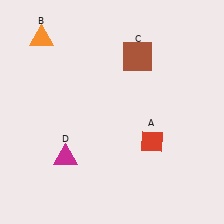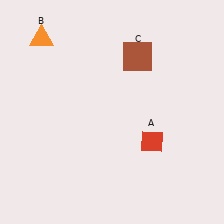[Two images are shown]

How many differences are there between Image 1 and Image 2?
There is 1 difference between the two images.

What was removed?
The magenta triangle (D) was removed in Image 2.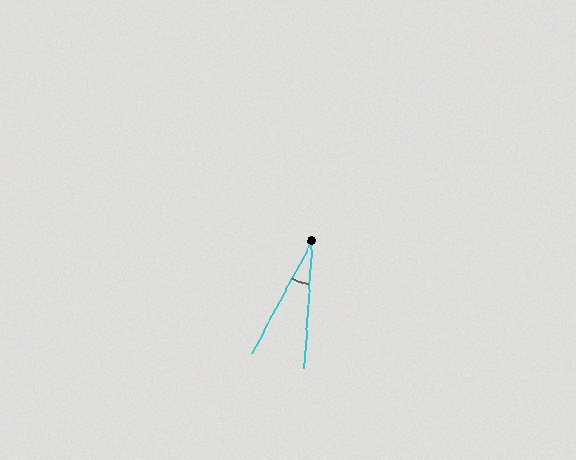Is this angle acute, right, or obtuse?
It is acute.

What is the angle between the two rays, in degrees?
Approximately 25 degrees.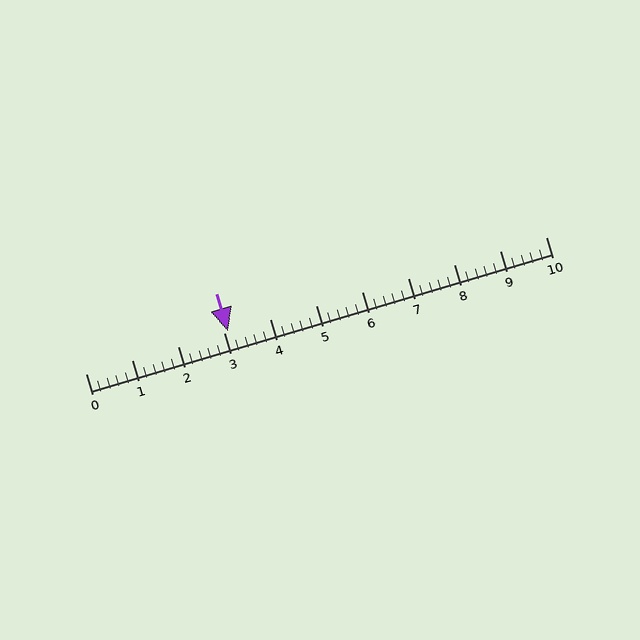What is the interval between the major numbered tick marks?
The major tick marks are spaced 1 units apart.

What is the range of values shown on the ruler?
The ruler shows values from 0 to 10.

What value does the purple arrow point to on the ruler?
The purple arrow points to approximately 3.1.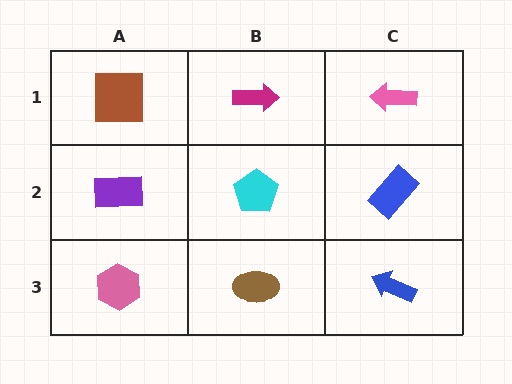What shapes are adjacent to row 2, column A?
A brown square (row 1, column A), a pink hexagon (row 3, column A), a cyan pentagon (row 2, column B).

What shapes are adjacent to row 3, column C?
A blue rectangle (row 2, column C), a brown ellipse (row 3, column B).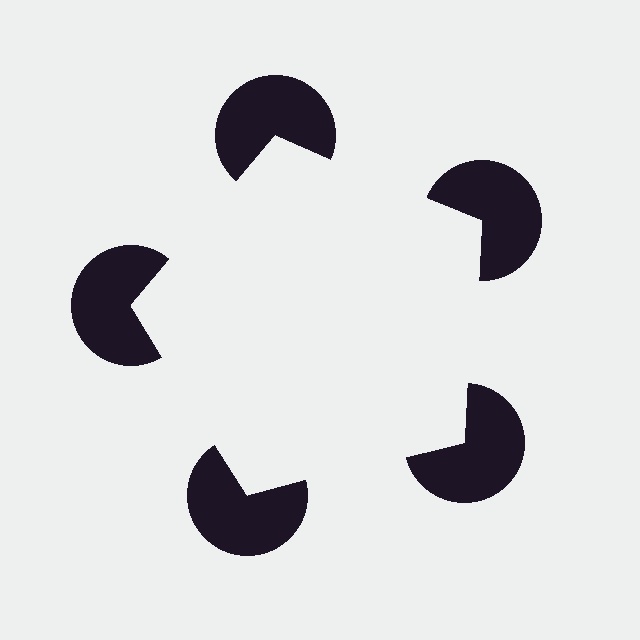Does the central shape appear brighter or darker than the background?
It typically appears slightly brighter than the background, even though no actual brightness change is drawn.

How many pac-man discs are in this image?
There are 5 — one at each vertex of the illusory pentagon.